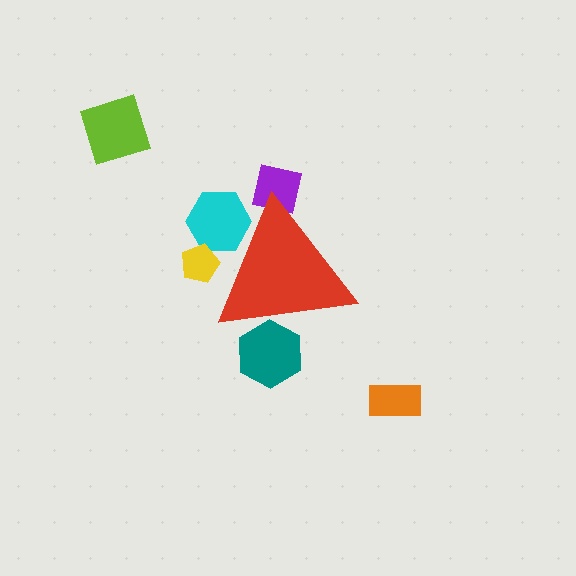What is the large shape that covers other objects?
A red triangle.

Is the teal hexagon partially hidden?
Yes, the teal hexagon is partially hidden behind the red triangle.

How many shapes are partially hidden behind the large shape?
4 shapes are partially hidden.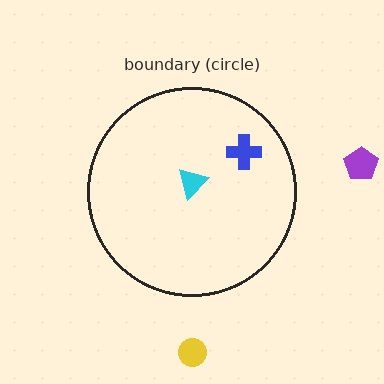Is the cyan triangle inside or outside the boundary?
Inside.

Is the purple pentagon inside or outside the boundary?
Outside.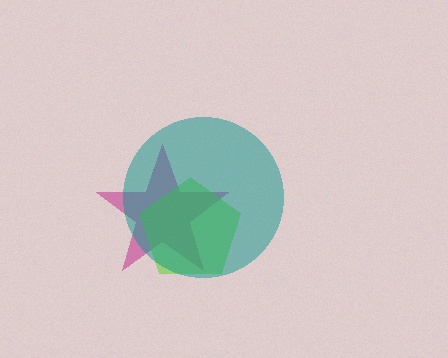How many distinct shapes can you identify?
There are 3 distinct shapes: a magenta star, a lime pentagon, a teal circle.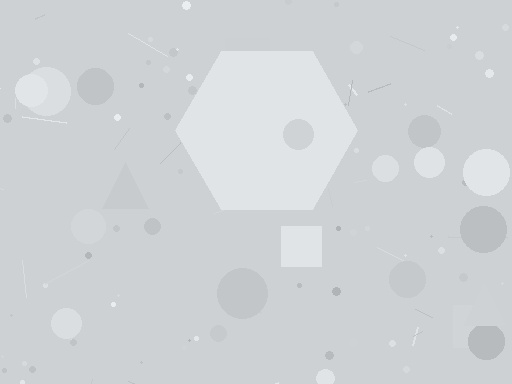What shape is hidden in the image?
A hexagon is hidden in the image.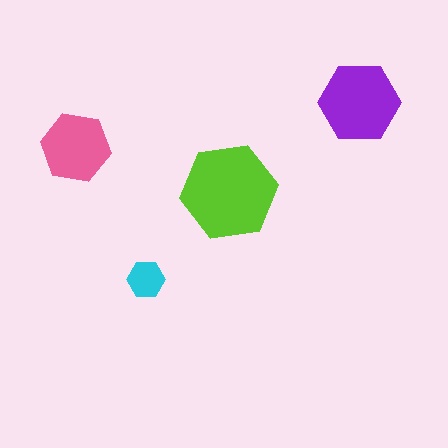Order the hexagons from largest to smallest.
the lime one, the purple one, the pink one, the cyan one.